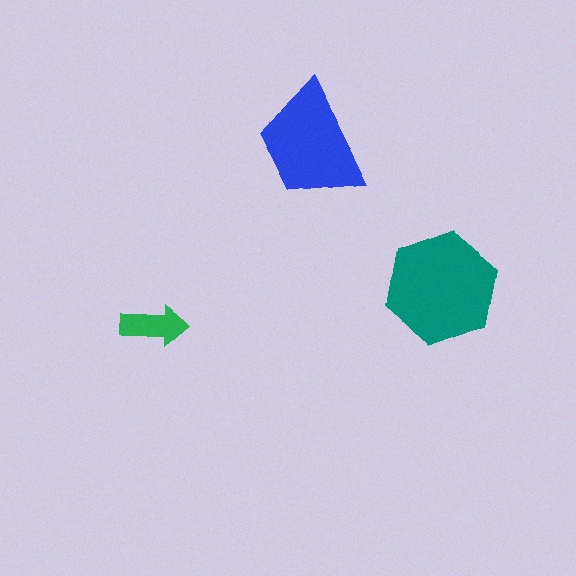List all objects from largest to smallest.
The teal hexagon, the blue trapezoid, the green arrow.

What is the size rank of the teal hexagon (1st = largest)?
1st.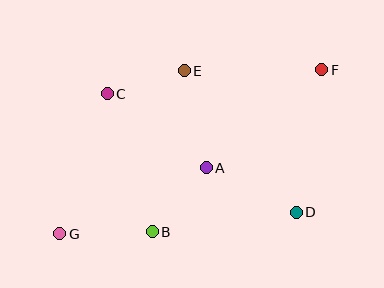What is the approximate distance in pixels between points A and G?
The distance between A and G is approximately 161 pixels.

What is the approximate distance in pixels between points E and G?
The distance between E and G is approximately 205 pixels.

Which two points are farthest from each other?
Points F and G are farthest from each other.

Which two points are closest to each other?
Points C and E are closest to each other.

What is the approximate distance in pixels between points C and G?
The distance between C and G is approximately 148 pixels.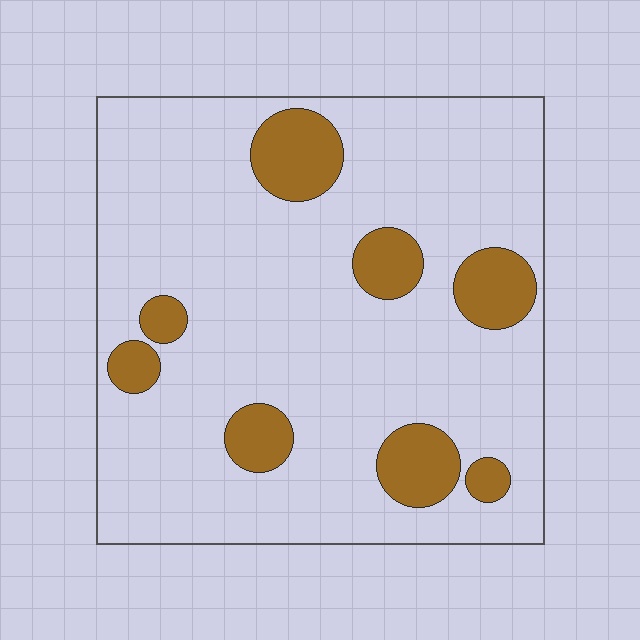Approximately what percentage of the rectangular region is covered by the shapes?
Approximately 15%.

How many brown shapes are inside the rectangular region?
8.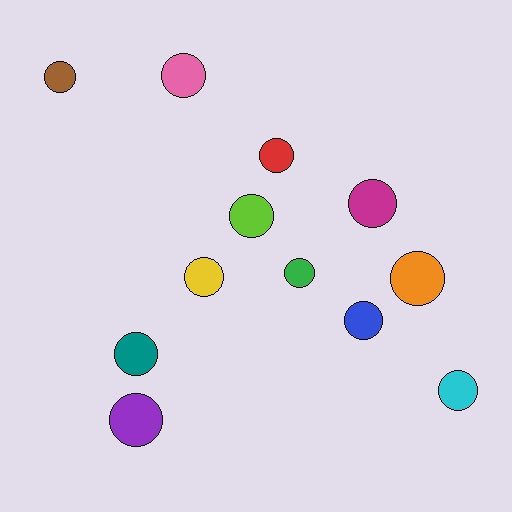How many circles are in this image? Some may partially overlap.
There are 12 circles.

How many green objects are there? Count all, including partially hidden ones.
There is 1 green object.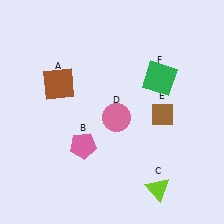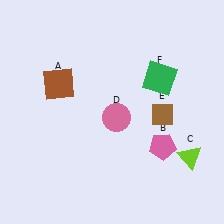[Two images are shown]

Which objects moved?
The objects that moved are: the pink pentagon (B), the lime triangle (C).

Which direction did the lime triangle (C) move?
The lime triangle (C) moved right.